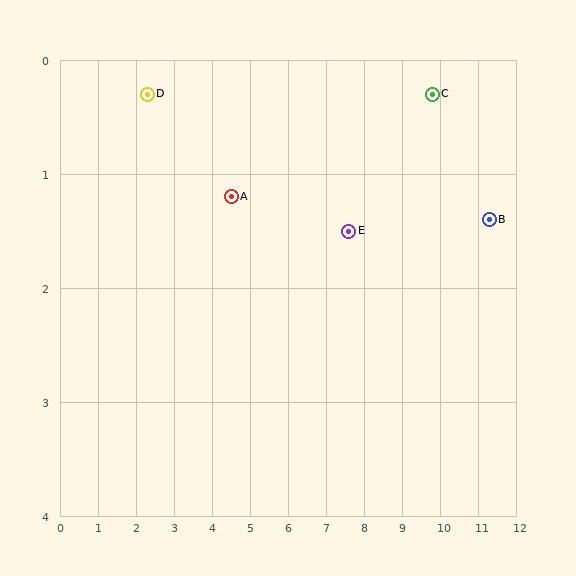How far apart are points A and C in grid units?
Points A and C are about 5.4 grid units apart.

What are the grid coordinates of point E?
Point E is at approximately (7.6, 1.5).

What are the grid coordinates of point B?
Point B is at approximately (11.3, 1.4).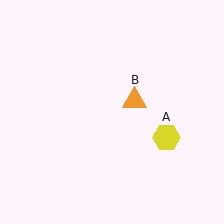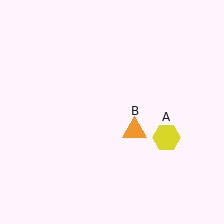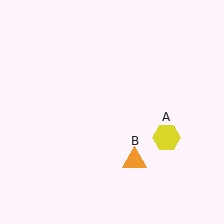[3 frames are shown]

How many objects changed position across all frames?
1 object changed position: orange triangle (object B).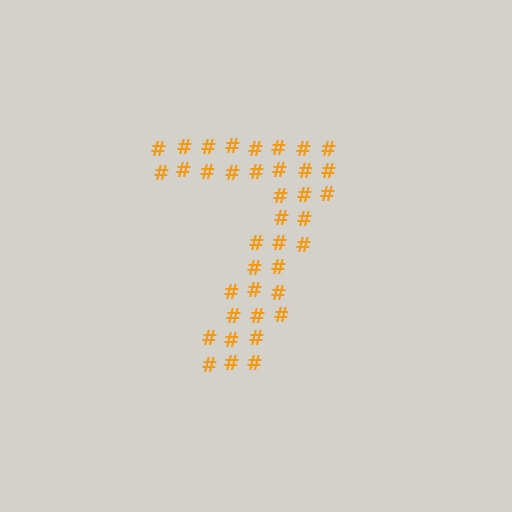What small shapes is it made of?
It is made of small hash symbols.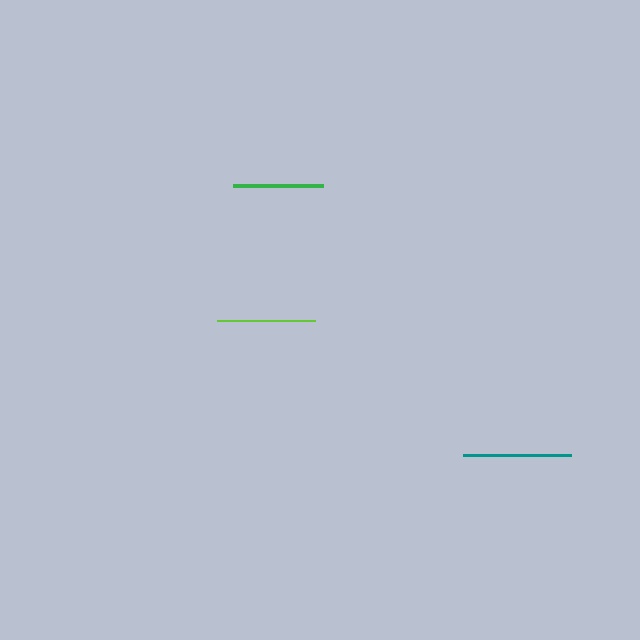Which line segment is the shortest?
The green line is the shortest at approximately 90 pixels.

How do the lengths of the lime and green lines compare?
The lime and green lines are approximately the same length.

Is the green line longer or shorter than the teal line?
The teal line is longer than the green line.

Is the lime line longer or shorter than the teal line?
The teal line is longer than the lime line.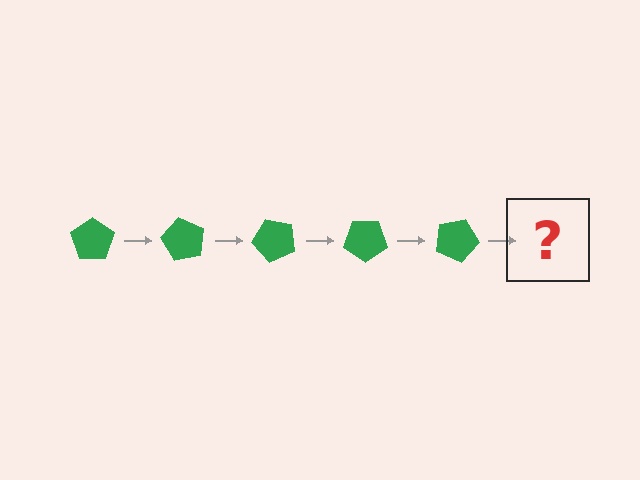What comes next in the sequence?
The next element should be a green pentagon rotated 300 degrees.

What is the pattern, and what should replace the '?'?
The pattern is that the pentagon rotates 60 degrees each step. The '?' should be a green pentagon rotated 300 degrees.